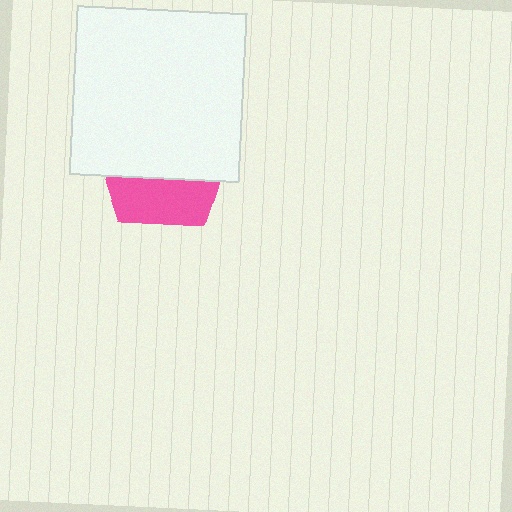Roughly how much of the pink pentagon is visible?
A small part of it is visible (roughly 36%).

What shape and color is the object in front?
The object in front is a white square.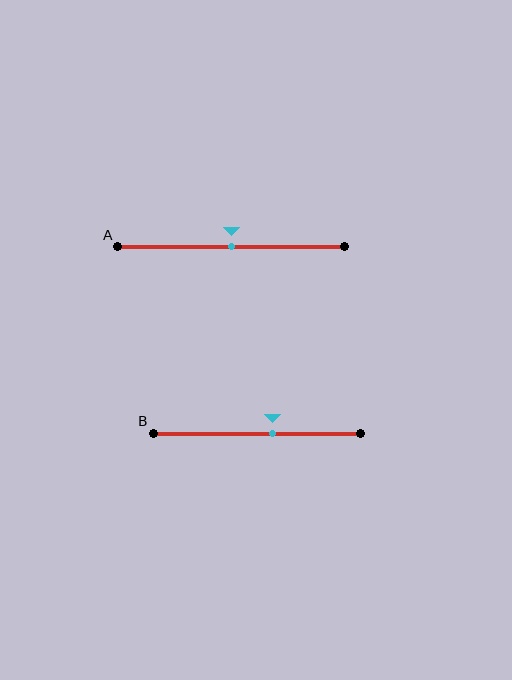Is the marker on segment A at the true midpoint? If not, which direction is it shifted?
Yes, the marker on segment A is at the true midpoint.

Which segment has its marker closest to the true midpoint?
Segment A has its marker closest to the true midpoint.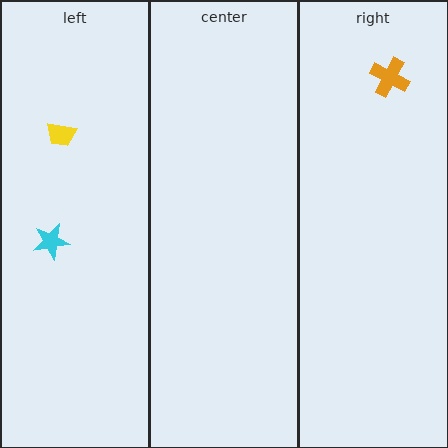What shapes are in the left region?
The cyan star, the yellow trapezoid.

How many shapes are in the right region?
1.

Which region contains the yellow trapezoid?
The left region.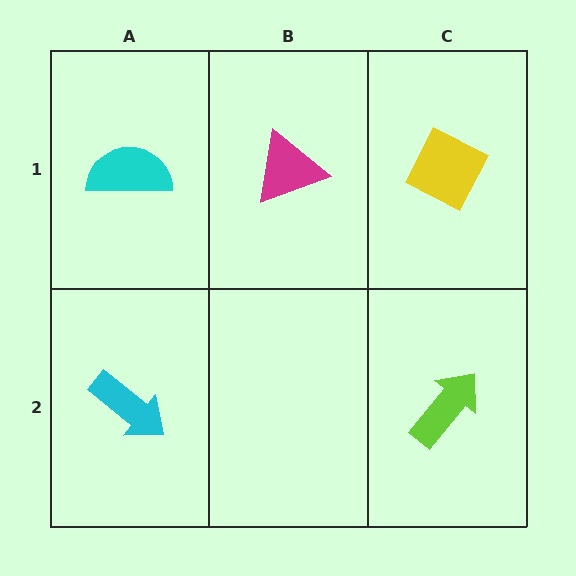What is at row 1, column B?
A magenta triangle.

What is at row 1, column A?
A cyan semicircle.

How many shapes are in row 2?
2 shapes.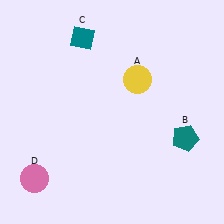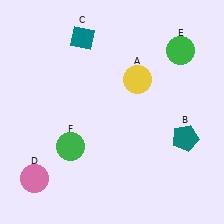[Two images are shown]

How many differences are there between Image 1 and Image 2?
There are 2 differences between the two images.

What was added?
A green circle (E), a green circle (F) were added in Image 2.